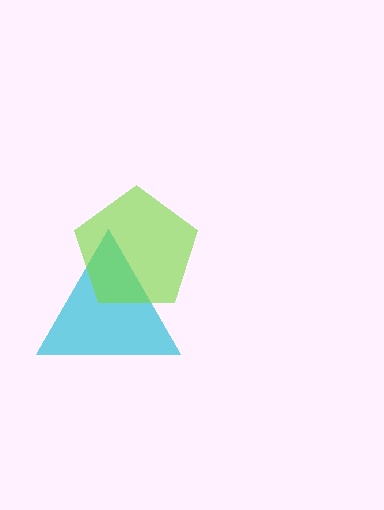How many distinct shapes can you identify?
There are 2 distinct shapes: a cyan triangle, a lime pentagon.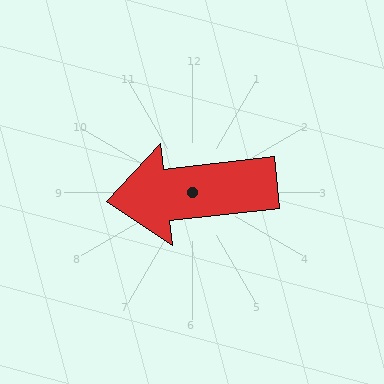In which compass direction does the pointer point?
West.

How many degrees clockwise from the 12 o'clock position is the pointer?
Approximately 264 degrees.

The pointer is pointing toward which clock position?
Roughly 9 o'clock.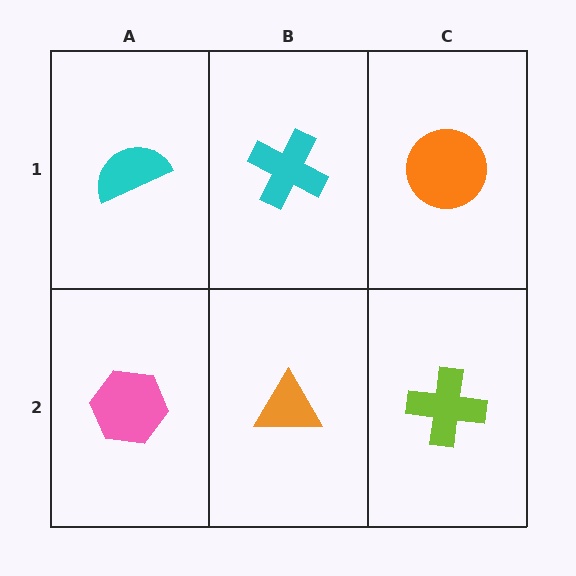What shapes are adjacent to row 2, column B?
A cyan cross (row 1, column B), a pink hexagon (row 2, column A), a lime cross (row 2, column C).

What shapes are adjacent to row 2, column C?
An orange circle (row 1, column C), an orange triangle (row 2, column B).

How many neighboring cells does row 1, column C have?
2.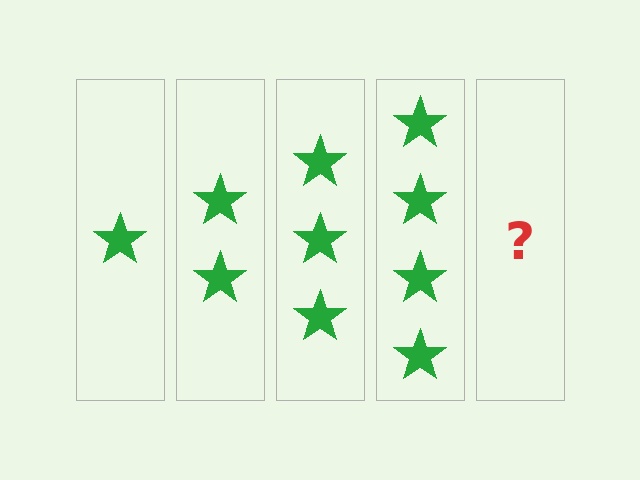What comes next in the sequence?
The next element should be 5 stars.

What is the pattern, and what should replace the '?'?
The pattern is that each step adds one more star. The '?' should be 5 stars.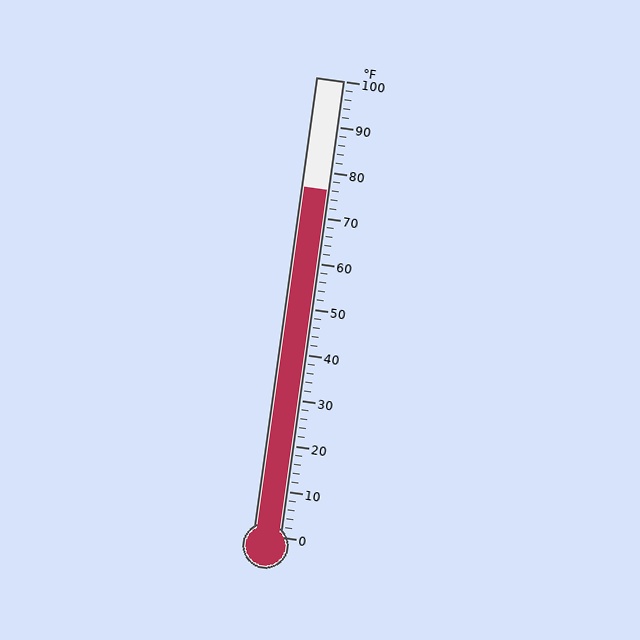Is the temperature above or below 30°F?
The temperature is above 30°F.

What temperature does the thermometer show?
The thermometer shows approximately 76°F.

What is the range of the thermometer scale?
The thermometer scale ranges from 0°F to 100°F.